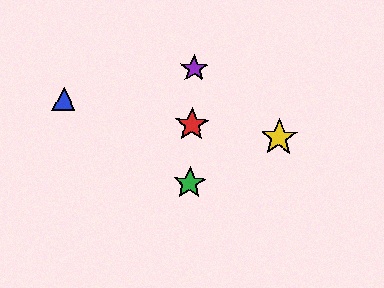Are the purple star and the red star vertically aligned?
Yes, both are at x≈194.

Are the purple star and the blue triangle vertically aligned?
No, the purple star is at x≈194 and the blue triangle is at x≈64.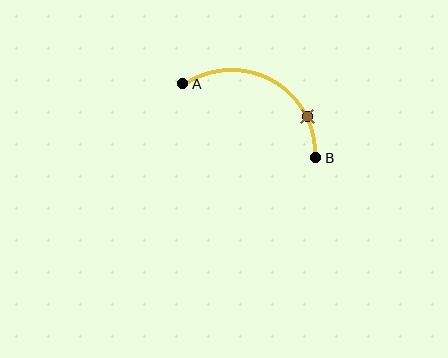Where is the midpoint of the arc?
The arc midpoint is the point on the curve farthest from the straight line joining A and B. It sits above that line.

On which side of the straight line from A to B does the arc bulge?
The arc bulges above the straight line connecting A and B.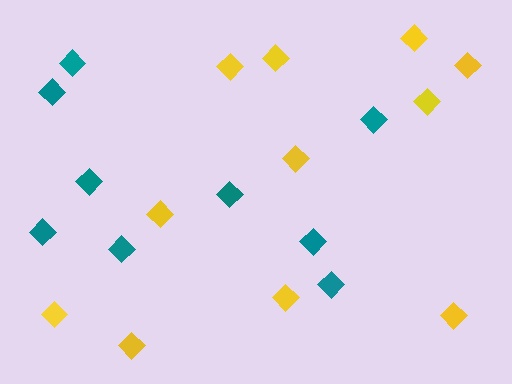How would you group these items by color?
There are 2 groups: one group of yellow diamonds (11) and one group of teal diamonds (9).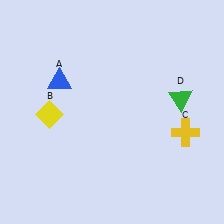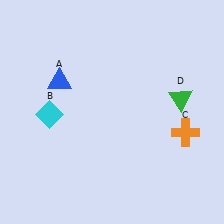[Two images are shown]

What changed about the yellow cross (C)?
In Image 1, C is yellow. In Image 2, it changed to orange.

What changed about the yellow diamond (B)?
In Image 1, B is yellow. In Image 2, it changed to cyan.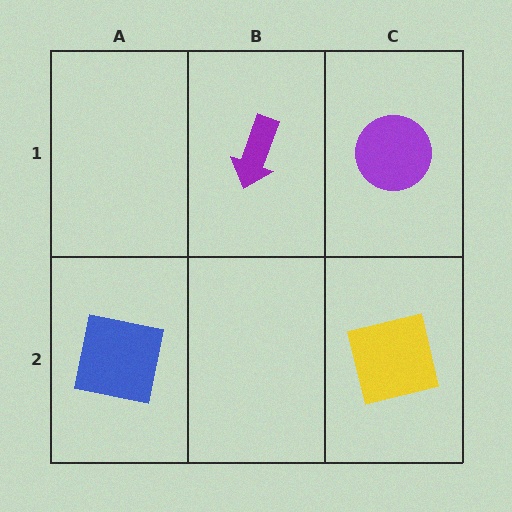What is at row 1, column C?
A purple circle.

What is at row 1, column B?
A purple arrow.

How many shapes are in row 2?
2 shapes.